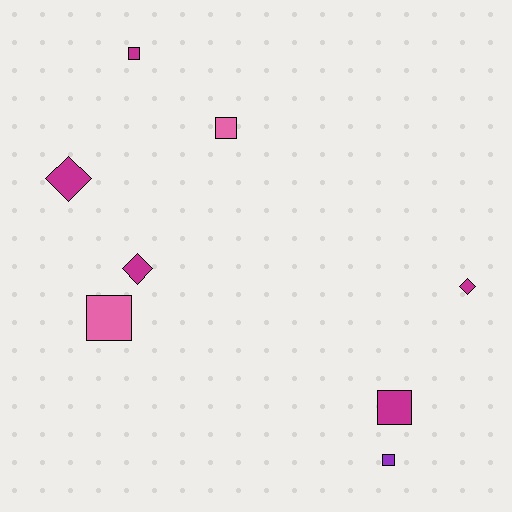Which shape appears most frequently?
Square, with 5 objects.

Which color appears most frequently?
Magenta, with 5 objects.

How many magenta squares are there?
There are 2 magenta squares.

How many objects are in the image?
There are 8 objects.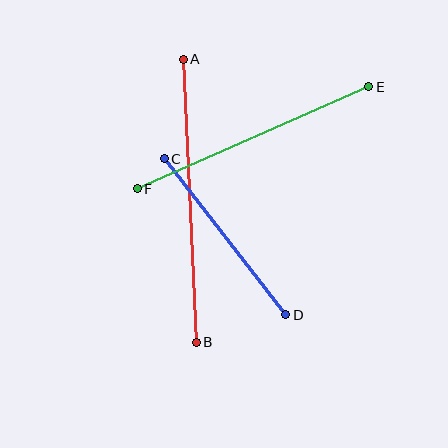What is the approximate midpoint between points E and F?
The midpoint is at approximately (253, 138) pixels.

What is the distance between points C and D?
The distance is approximately 198 pixels.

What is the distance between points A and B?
The distance is approximately 283 pixels.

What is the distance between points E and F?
The distance is approximately 253 pixels.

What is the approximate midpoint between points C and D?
The midpoint is at approximately (225, 237) pixels.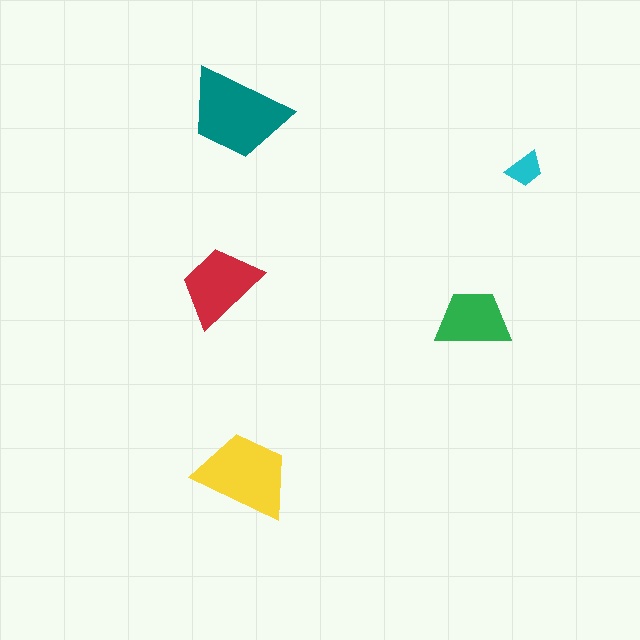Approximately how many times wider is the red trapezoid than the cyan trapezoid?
About 2 times wider.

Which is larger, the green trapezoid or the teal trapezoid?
The teal one.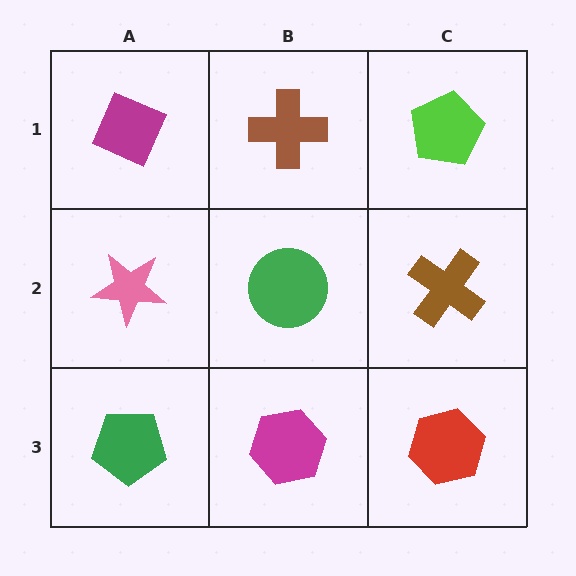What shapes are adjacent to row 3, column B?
A green circle (row 2, column B), a green pentagon (row 3, column A), a red hexagon (row 3, column C).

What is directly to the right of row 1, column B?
A lime pentagon.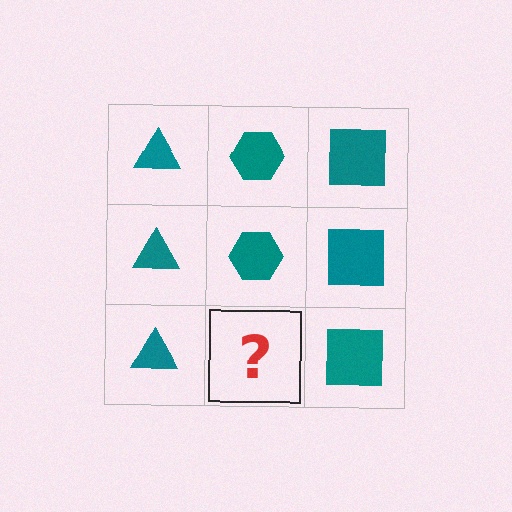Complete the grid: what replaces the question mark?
The question mark should be replaced with a teal hexagon.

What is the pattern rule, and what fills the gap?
The rule is that each column has a consistent shape. The gap should be filled with a teal hexagon.